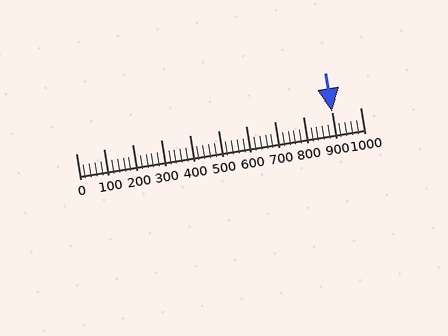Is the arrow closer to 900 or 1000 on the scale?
The arrow is closer to 900.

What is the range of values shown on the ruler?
The ruler shows values from 0 to 1000.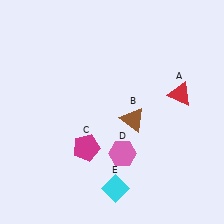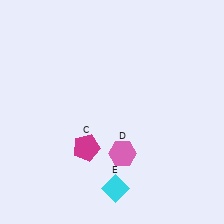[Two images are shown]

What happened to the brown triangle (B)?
The brown triangle (B) was removed in Image 2. It was in the bottom-right area of Image 1.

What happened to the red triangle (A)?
The red triangle (A) was removed in Image 2. It was in the top-right area of Image 1.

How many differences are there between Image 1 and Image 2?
There are 2 differences between the two images.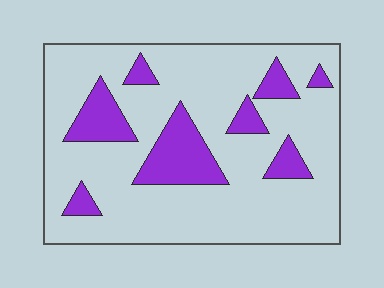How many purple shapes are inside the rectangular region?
8.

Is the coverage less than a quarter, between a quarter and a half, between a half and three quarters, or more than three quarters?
Less than a quarter.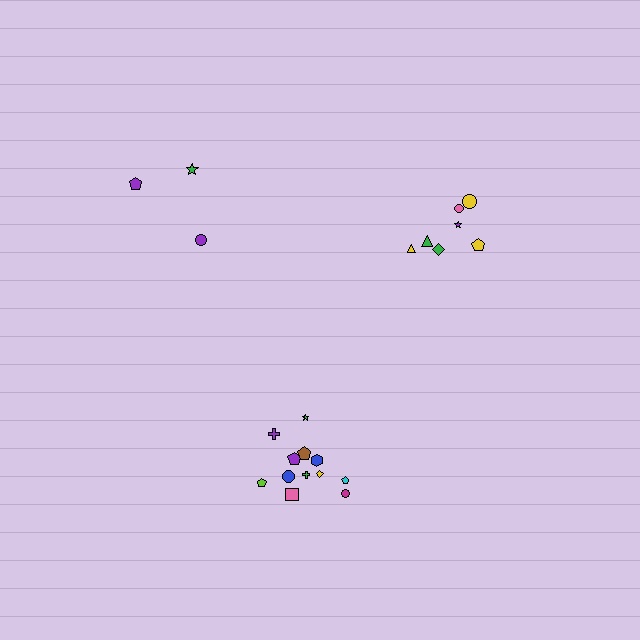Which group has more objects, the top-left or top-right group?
The top-right group.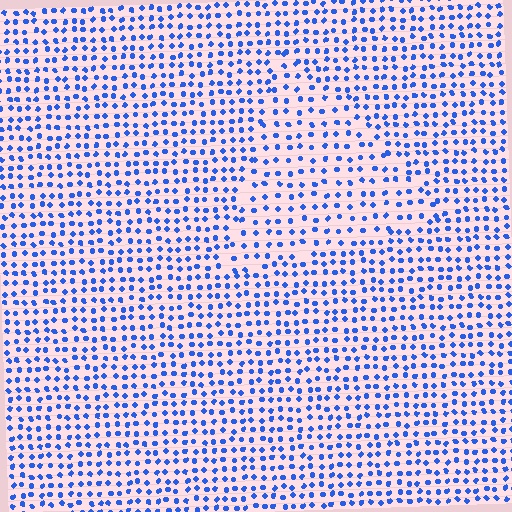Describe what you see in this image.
The image contains small blue elements arranged at two different densities. A triangle-shaped region is visible where the elements are less densely packed than the surrounding area.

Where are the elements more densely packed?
The elements are more densely packed outside the triangle boundary.